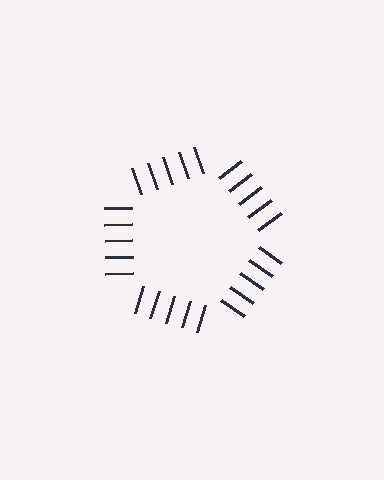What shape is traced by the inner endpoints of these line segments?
An illusory pentagon — the line segments terminate on its edges but no continuous stroke is drawn.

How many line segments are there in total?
25 — 5 along each of the 5 edges.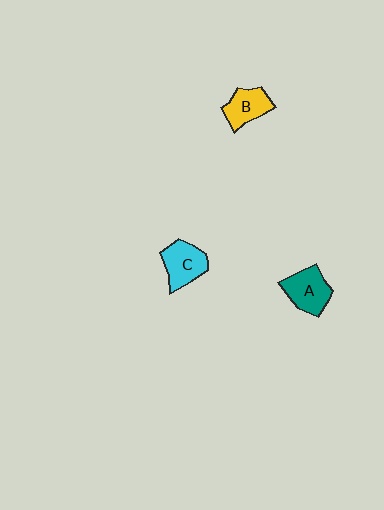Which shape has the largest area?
Shape A (teal).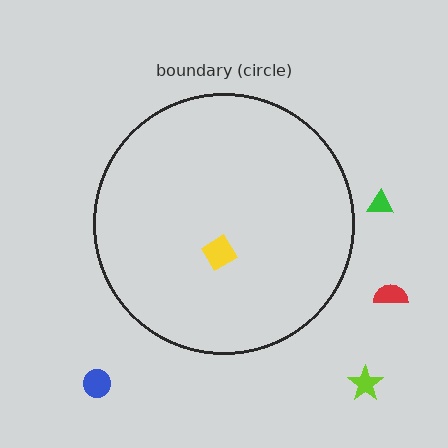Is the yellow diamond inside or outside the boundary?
Inside.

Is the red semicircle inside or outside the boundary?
Outside.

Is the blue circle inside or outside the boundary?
Outside.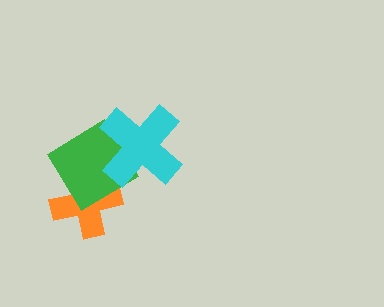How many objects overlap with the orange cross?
1 object overlaps with the orange cross.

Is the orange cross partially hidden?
Yes, it is partially covered by another shape.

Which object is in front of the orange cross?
The green diamond is in front of the orange cross.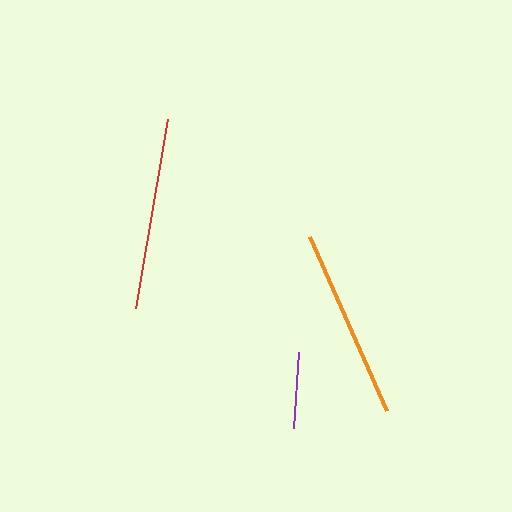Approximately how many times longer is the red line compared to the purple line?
The red line is approximately 2.5 times the length of the purple line.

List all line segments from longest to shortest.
From longest to shortest: red, orange, purple.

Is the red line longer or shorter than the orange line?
The red line is longer than the orange line.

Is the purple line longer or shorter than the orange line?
The orange line is longer than the purple line.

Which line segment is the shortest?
The purple line is the shortest at approximately 77 pixels.